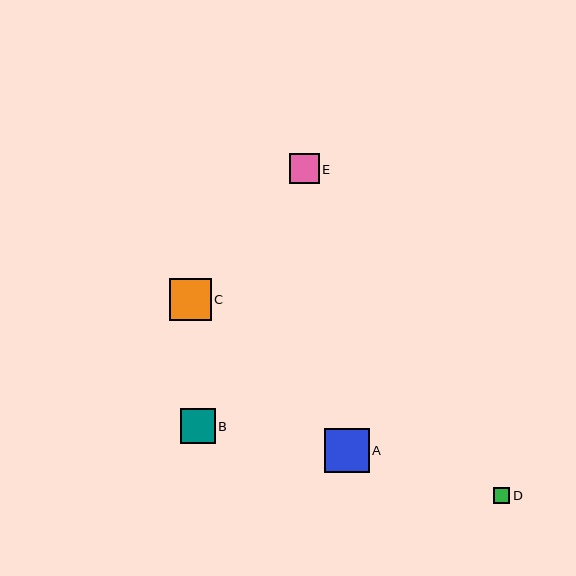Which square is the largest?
Square A is the largest with a size of approximately 44 pixels.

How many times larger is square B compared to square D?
Square B is approximately 2.1 times the size of square D.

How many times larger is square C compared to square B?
Square C is approximately 1.2 times the size of square B.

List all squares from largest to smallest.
From largest to smallest: A, C, B, E, D.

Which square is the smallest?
Square D is the smallest with a size of approximately 17 pixels.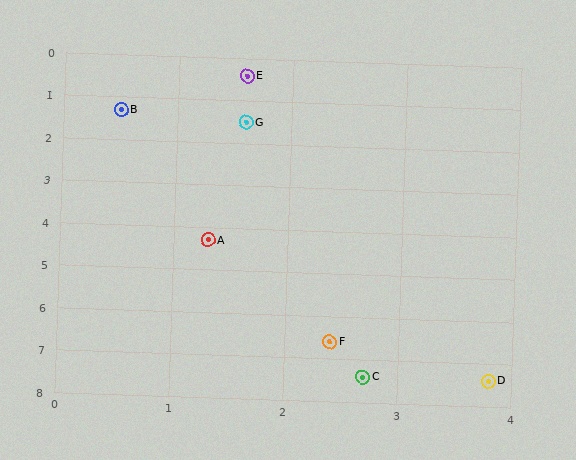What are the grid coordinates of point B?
Point B is at approximately (0.5, 1.3).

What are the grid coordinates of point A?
Point A is at approximately (1.3, 4.3).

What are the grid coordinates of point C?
Point C is at approximately (2.7, 7.4).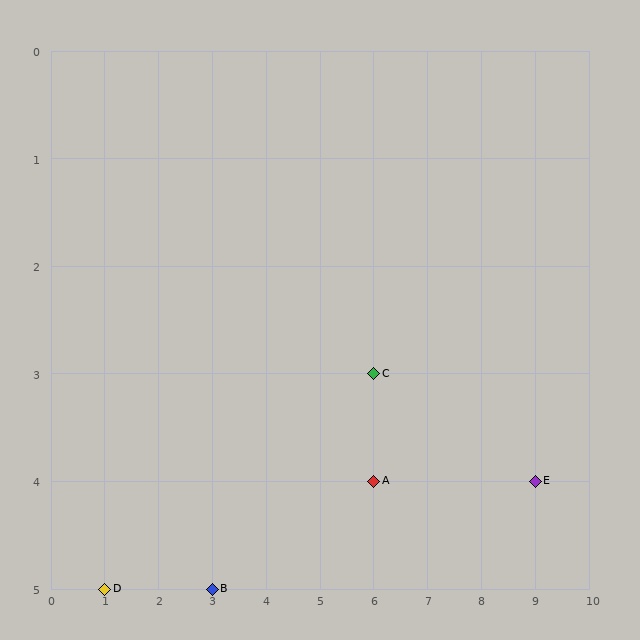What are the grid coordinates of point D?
Point D is at grid coordinates (1, 5).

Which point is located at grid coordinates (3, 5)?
Point B is at (3, 5).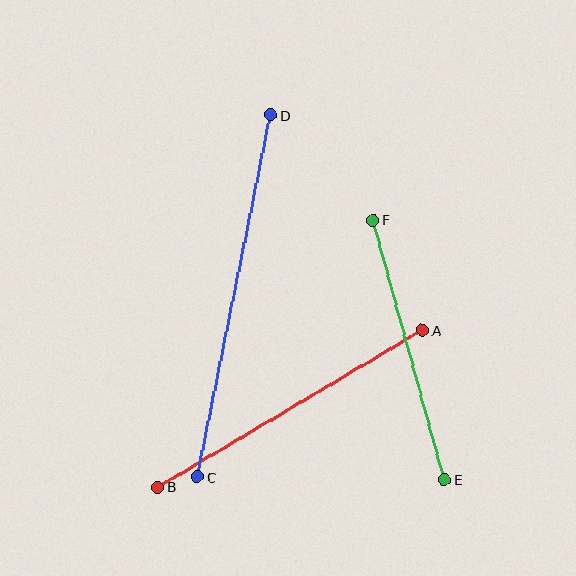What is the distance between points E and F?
The distance is approximately 269 pixels.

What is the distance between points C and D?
The distance is approximately 369 pixels.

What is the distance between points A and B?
The distance is approximately 307 pixels.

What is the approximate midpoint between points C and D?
The midpoint is at approximately (234, 296) pixels.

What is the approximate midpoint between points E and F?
The midpoint is at approximately (409, 350) pixels.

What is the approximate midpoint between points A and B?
The midpoint is at approximately (290, 409) pixels.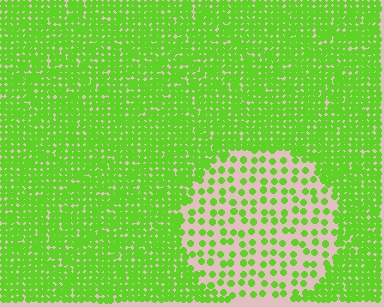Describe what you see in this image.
The image contains small lime elements arranged at two different densities. A circle-shaped region is visible where the elements are less densely packed than the surrounding area.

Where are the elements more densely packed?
The elements are more densely packed outside the circle boundary.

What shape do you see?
I see a circle.